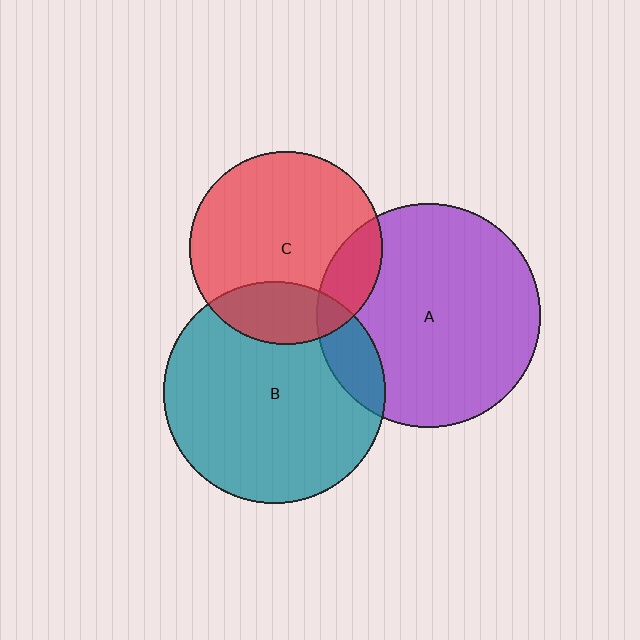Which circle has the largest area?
Circle A (purple).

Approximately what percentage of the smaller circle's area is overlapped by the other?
Approximately 15%.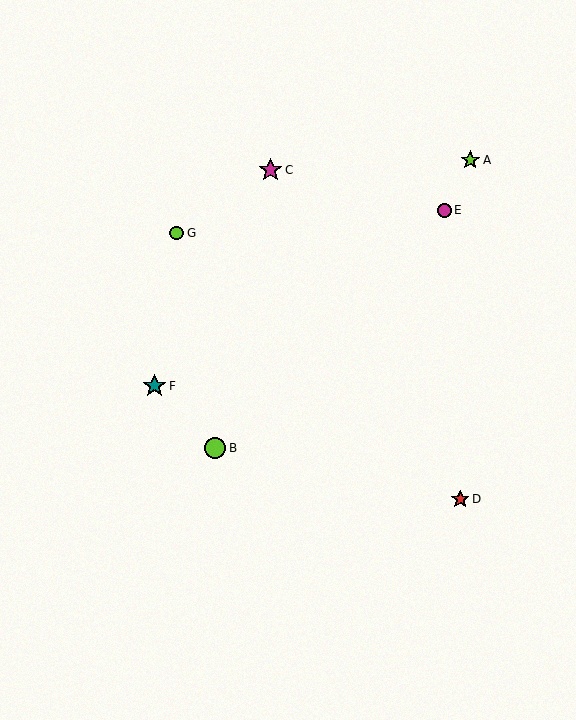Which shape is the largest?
The magenta star (labeled C) is the largest.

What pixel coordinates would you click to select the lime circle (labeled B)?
Click at (215, 448) to select the lime circle B.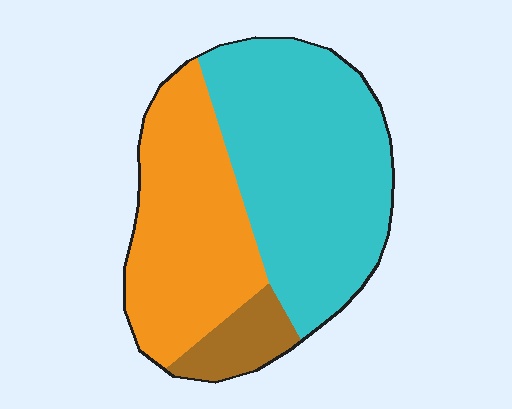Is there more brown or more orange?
Orange.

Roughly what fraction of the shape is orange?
Orange covers 38% of the shape.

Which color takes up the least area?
Brown, at roughly 10%.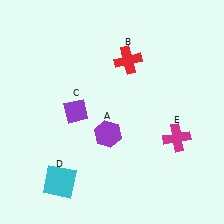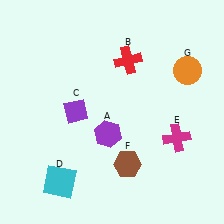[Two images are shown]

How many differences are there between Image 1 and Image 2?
There are 2 differences between the two images.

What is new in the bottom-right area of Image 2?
A brown hexagon (F) was added in the bottom-right area of Image 2.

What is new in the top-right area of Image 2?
An orange circle (G) was added in the top-right area of Image 2.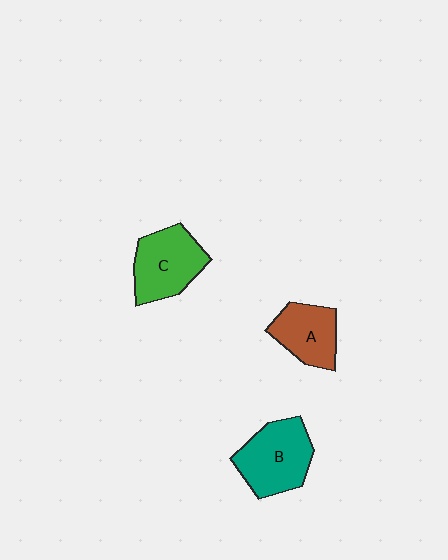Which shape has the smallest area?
Shape A (brown).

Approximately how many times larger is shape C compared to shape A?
Approximately 1.3 times.